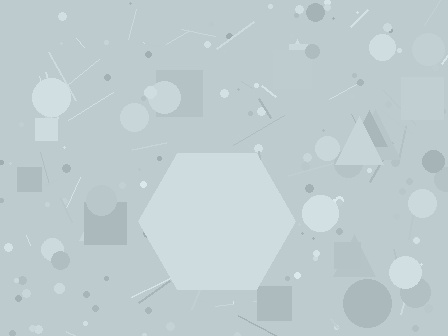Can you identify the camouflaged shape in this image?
The camouflaged shape is a hexagon.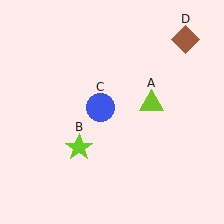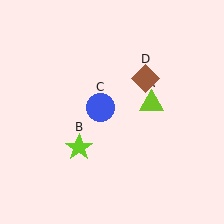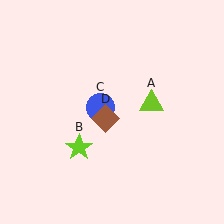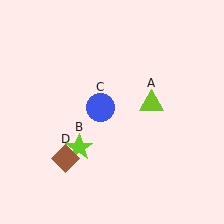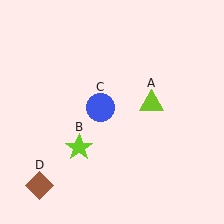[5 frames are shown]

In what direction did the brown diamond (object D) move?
The brown diamond (object D) moved down and to the left.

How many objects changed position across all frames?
1 object changed position: brown diamond (object D).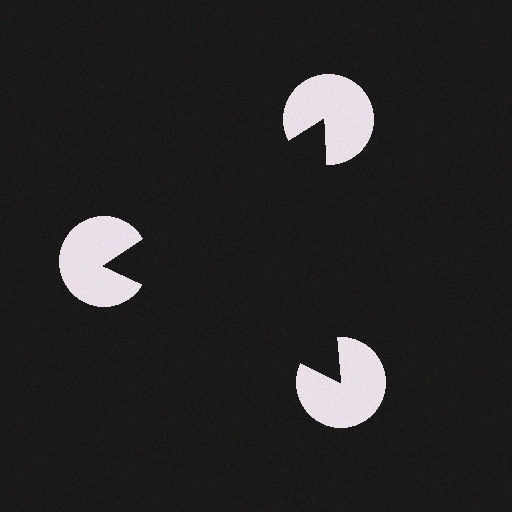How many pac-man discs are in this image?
There are 3 — one at each vertex of the illusory triangle.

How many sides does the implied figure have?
3 sides.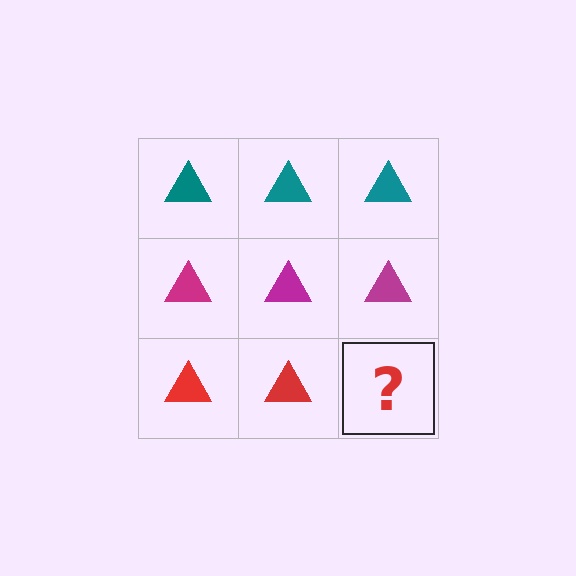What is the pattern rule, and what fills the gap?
The rule is that each row has a consistent color. The gap should be filled with a red triangle.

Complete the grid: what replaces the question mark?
The question mark should be replaced with a red triangle.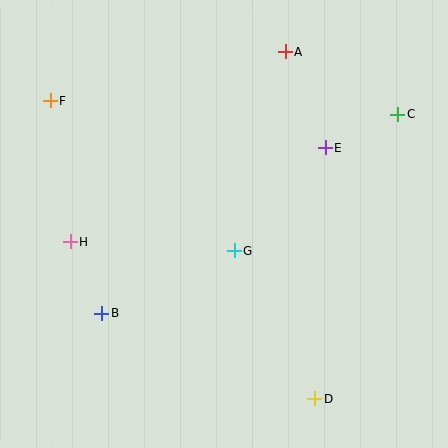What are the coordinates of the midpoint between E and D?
The midpoint between E and D is at (320, 273).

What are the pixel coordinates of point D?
Point D is at (315, 399).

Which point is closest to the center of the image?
Point G at (234, 251) is closest to the center.